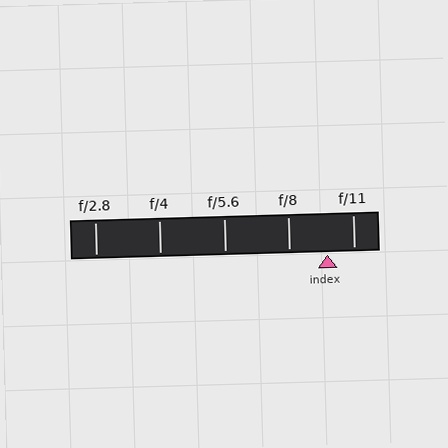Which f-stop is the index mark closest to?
The index mark is closest to f/11.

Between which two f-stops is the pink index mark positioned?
The index mark is between f/8 and f/11.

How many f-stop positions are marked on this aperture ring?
There are 5 f-stop positions marked.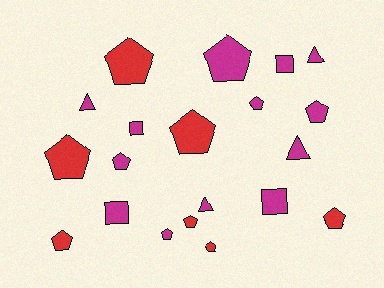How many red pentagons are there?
There are 7 red pentagons.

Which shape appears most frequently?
Pentagon, with 12 objects.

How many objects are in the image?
There are 20 objects.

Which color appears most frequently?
Magenta, with 13 objects.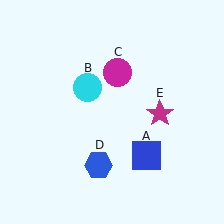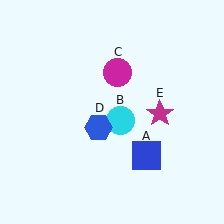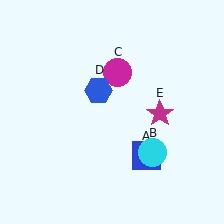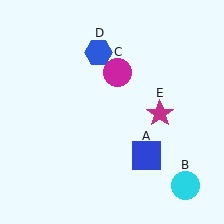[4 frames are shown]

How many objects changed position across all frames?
2 objects changed position: cyan circle (object B), blue hexagon (object D).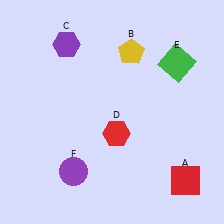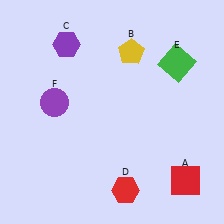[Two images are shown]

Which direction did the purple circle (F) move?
The purple circle (F) moved up.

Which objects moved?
The objects that moved are: the red hexagon (D), the purple circle (F).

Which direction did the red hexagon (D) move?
The red hexagon (D) moved down.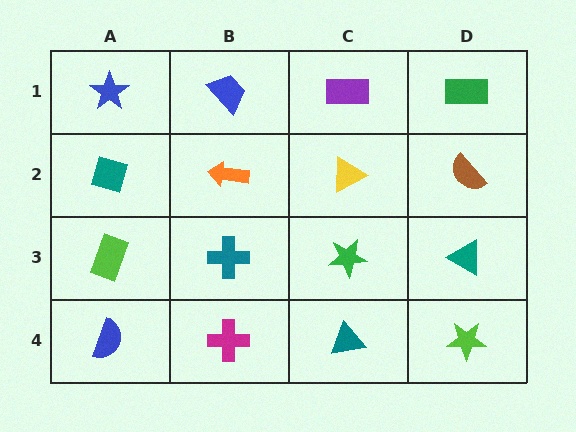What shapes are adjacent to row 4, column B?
A teal cross (row 3, column B), a blue semicircle (row 4, column A), a teal triangle (row 4, column C).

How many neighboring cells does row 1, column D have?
2.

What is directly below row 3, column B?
A magenta cross.